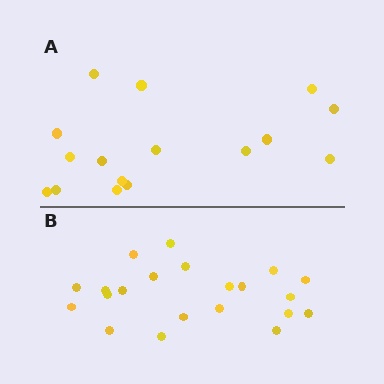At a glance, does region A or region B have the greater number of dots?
Region B (the bottom region) has more dots.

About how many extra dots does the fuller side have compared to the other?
Region B has about 5 more dots than region A.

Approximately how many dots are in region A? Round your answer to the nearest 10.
About 20 dots. (The exact count is 16, which rounds to 20.)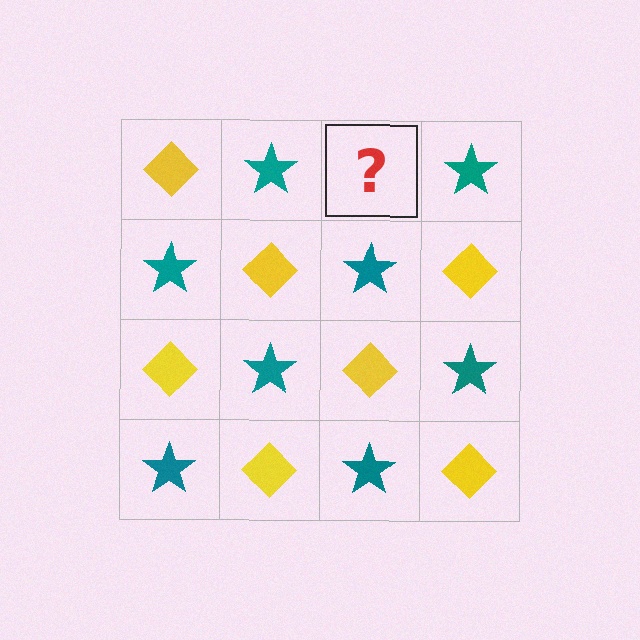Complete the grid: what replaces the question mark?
The question mark should be replaced with a yellow diamond.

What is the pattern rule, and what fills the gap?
The rule is that it alternates yellow diamond and teal star in a checkerboard pattern. The gap should be filled with a yellow diamond.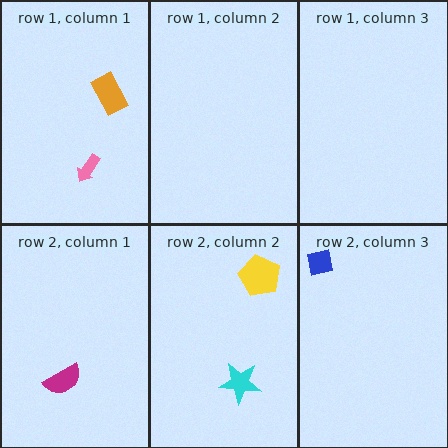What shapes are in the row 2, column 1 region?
The magenta semicircle.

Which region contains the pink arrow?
The row 1, column 1 region.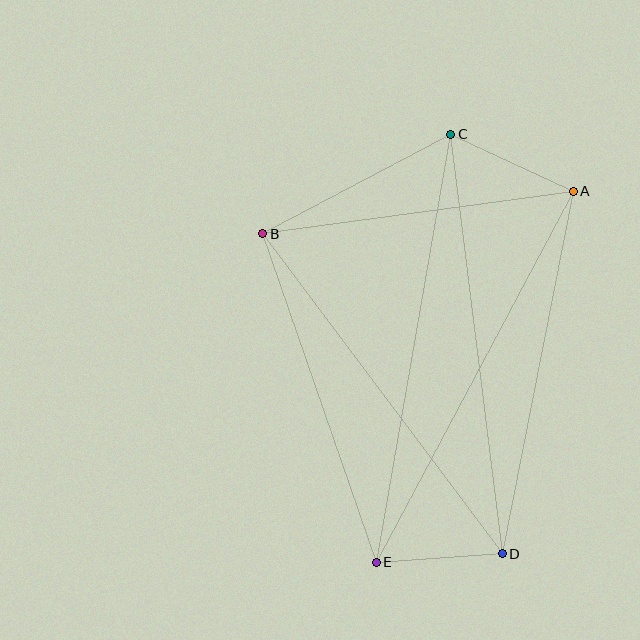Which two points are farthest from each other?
Points C and E are farthest from each other.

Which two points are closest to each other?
Points D and E are closest to each other.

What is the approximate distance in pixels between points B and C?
The distance between B and C is approximately 213 pixels.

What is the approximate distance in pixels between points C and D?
The distance between C and D is approximately 423 pixels.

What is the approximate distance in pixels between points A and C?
The distance between A and C is approximately 135 pixels.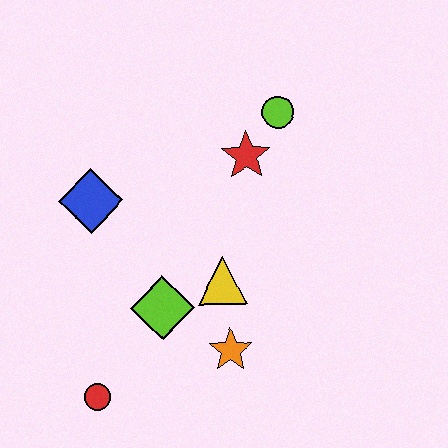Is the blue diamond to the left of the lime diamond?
Yes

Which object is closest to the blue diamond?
The lime diamond is closest to the blue diamond.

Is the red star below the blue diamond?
No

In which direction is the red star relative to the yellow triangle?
The red star is above the yellow triangle.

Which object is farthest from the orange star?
The lime circle is farthest from the orange star.